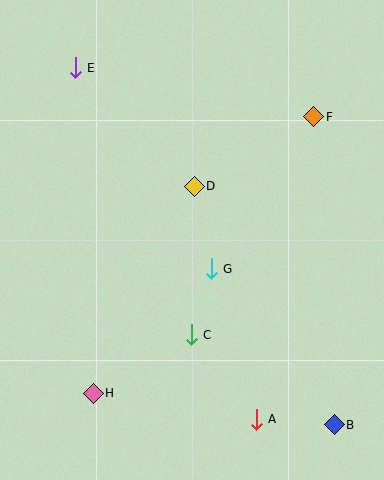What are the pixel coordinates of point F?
Point F is at (314, 117).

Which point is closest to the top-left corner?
Point E is closest to the top-left corner.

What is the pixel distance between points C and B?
The distance between C and B is 169 pixels.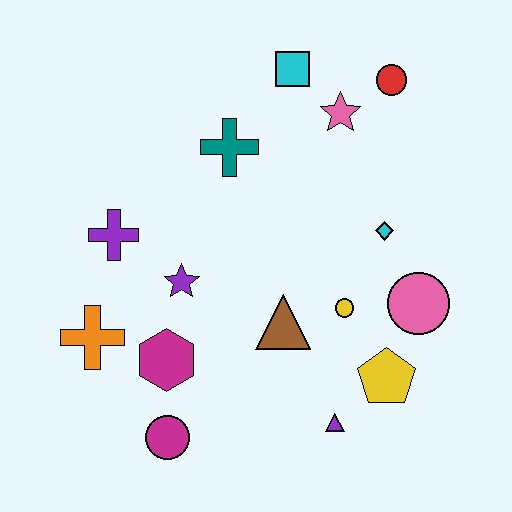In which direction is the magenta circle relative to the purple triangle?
The magenta circle is to the left of the purple triangle.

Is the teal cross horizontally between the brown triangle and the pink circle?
No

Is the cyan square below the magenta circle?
No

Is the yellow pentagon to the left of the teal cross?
No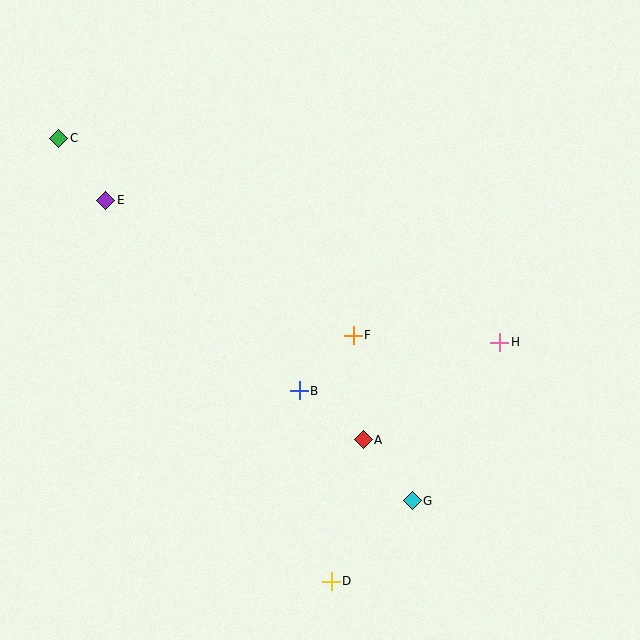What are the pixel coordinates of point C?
Point C is at (59, 138).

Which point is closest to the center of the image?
Point F at (353, 335) is closest to the center.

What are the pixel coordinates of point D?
Point D is at (331, 581).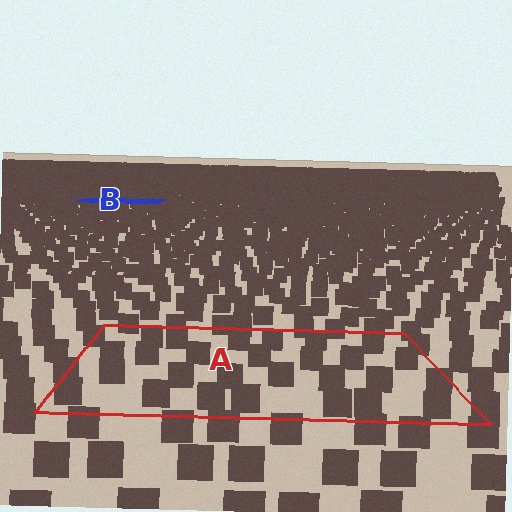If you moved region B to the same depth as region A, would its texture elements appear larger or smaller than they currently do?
They would appear larger. At a closer depth, the same texture elements are projected at a bigger on-screen size.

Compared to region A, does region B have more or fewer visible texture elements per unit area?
Region B has more texture elements per unit area — they are packed more densely because it is farther away.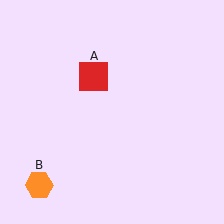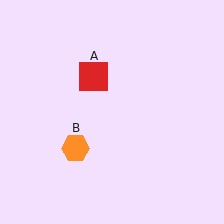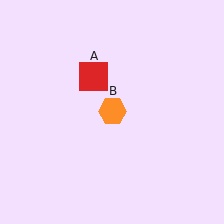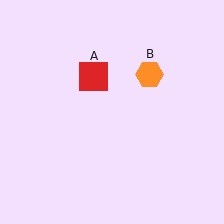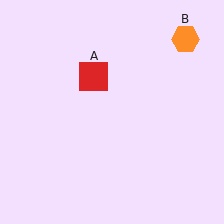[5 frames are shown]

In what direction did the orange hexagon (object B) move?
The orange hexagon (object B) moved up and to the right.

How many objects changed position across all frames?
1 object changed position: orange hexagon (object B).